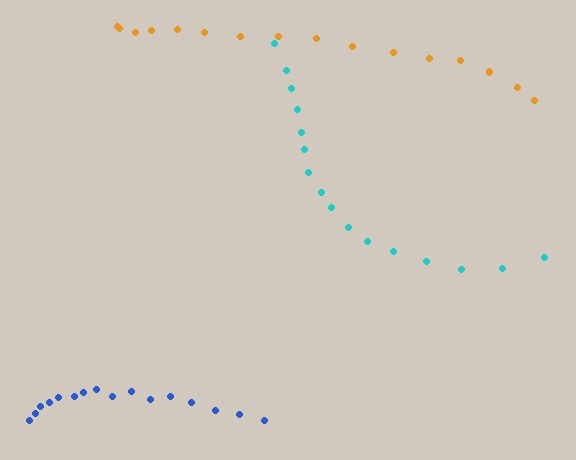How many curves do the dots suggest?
There are 3 distinct paths.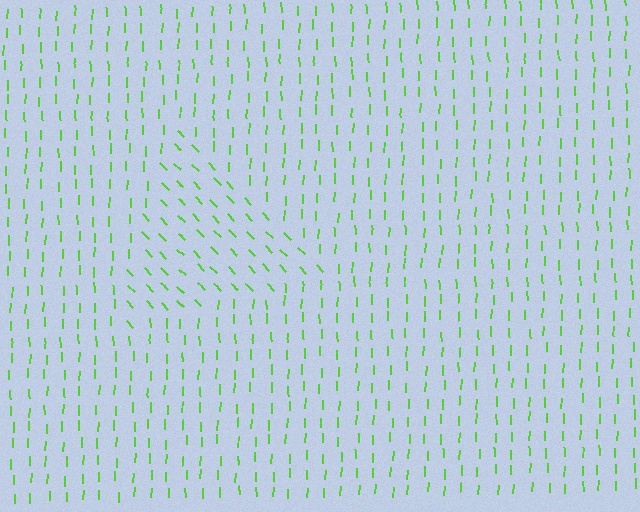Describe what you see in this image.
The image is filled with small lime line segments. A triangle region in the image has lines oriented differently from the surrounding lines, creating a visible texture boundary.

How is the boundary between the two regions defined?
The boundary is defined purely by a change in line orientation (approximately 45 degrees difference). All lines are the same color and thickness.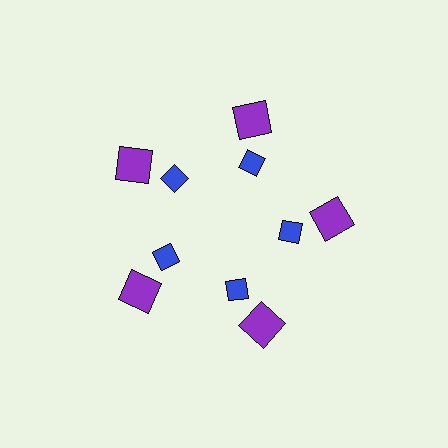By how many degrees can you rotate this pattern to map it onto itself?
The pattern maps onto itself every 72 degrees of rotation.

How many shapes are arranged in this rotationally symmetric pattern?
There are 10 shapes, arranged in 5 groups of 2.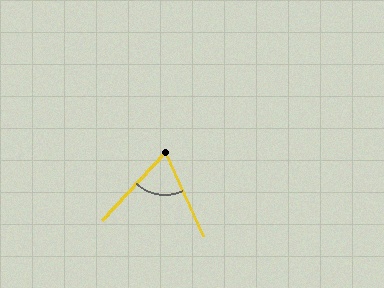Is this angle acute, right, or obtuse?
It is acute.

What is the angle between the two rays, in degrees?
Approximately 67 degrees.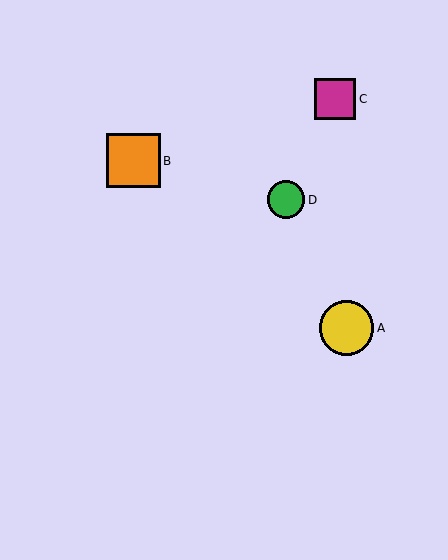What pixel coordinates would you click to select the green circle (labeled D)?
Click at (286, 200) to select the green circle D.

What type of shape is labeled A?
Shape A is a yellow circle.